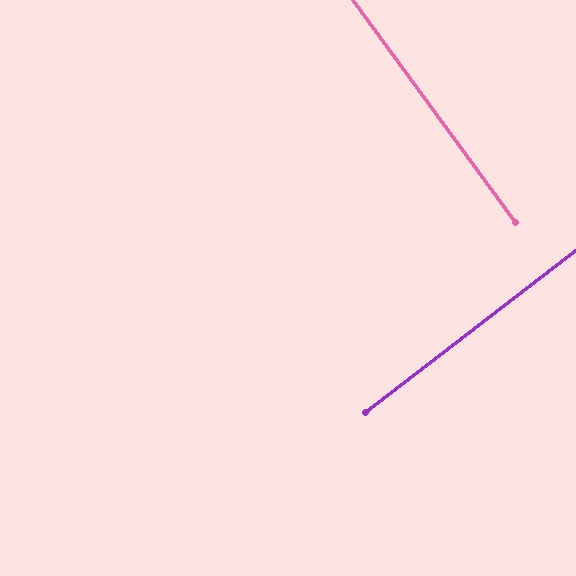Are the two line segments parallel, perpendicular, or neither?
Perpendicular — they meet at approximately 88°.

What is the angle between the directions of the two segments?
Approximately 88 degrees.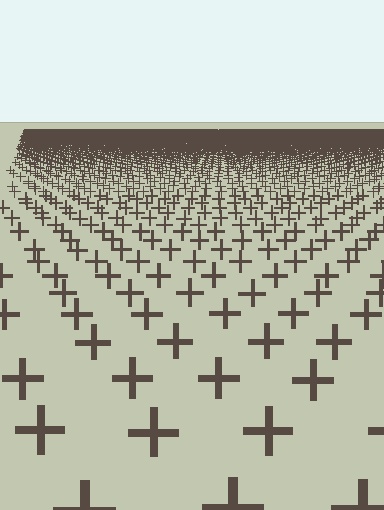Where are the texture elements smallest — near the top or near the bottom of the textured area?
Near the top.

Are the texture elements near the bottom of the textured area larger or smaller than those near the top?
Larger. Near the bottom, elements are closer to the viewer and appear at a bigger on-screen size.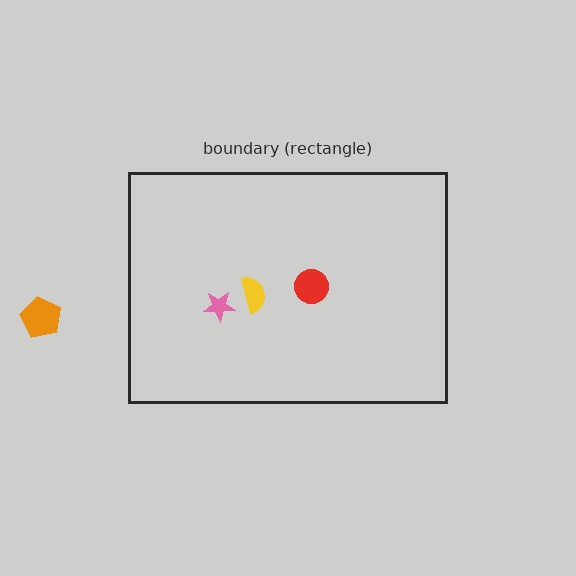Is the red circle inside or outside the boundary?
Inside.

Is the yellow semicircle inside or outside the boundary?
Inside.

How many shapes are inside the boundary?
3 inside, 1 outside.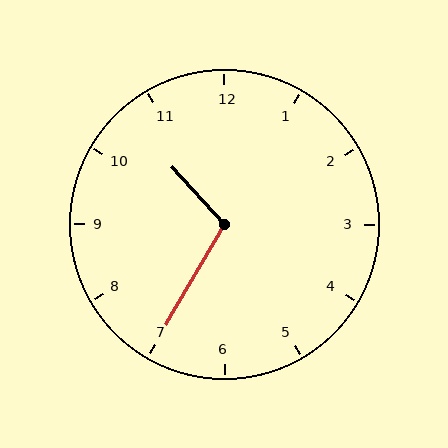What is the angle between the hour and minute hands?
Approximately 108 degrees.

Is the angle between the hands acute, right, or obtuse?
It is obtuse.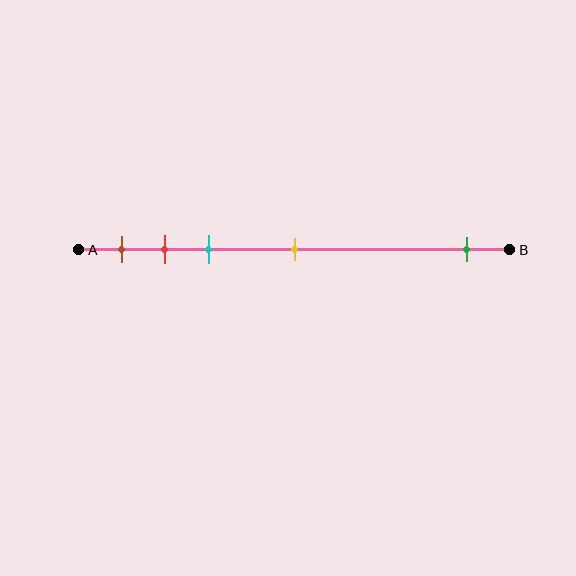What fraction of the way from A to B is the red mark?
The red mark is approximately 20% (0.2) of the way from A to B.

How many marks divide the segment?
There are 5 marks dividing the segment.